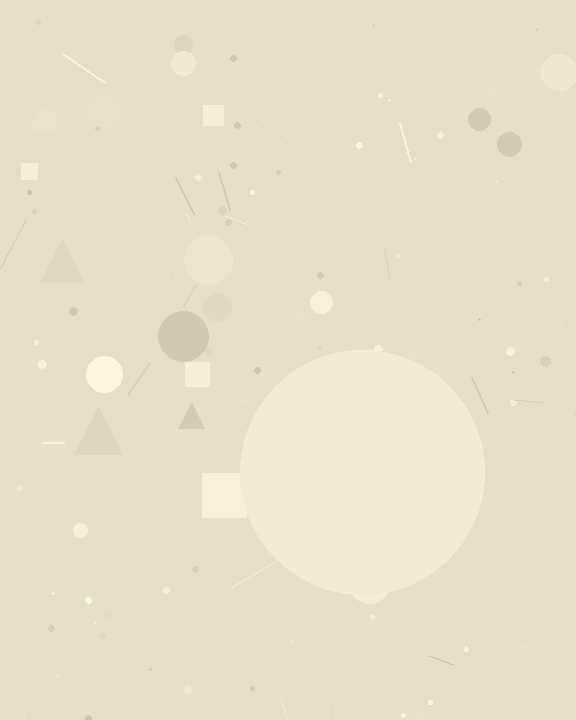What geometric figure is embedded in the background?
A circle is embedded in the background.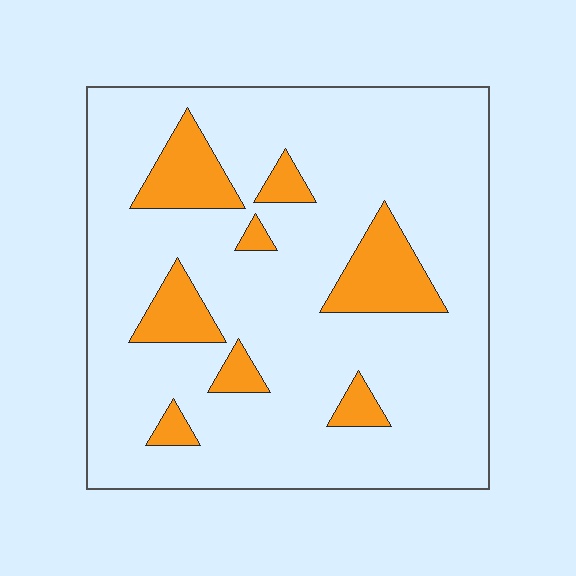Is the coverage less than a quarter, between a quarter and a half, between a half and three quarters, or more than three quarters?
Less than a quarter.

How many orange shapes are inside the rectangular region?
8.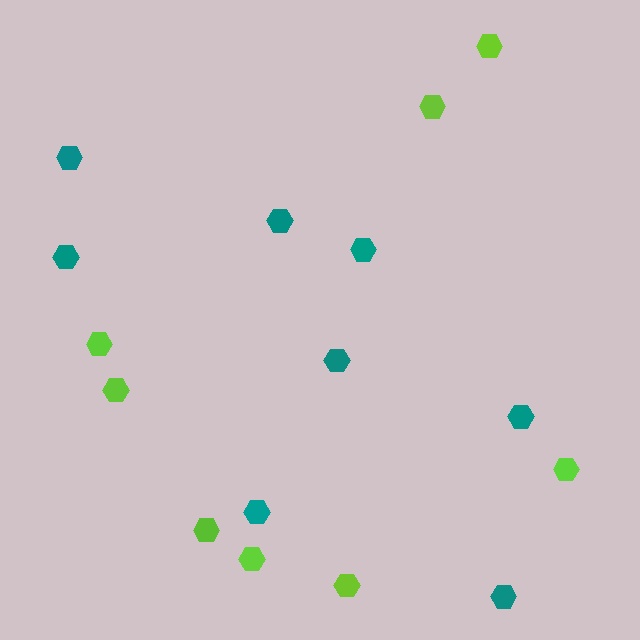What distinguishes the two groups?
There are 2 groups: one group of teal hexagons (8) and one group of lime hexagons (8).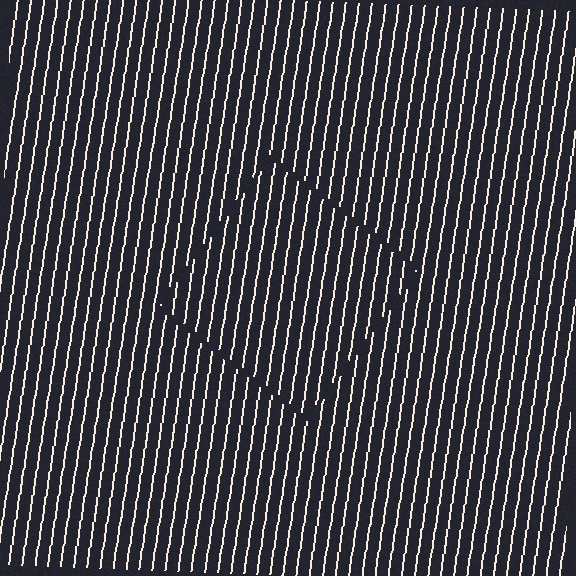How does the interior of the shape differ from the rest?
The interior of the shape contains the same grating, shifted by half a period — the contour is defined by the phase discontinuity where line-ends from the inner and outer gratings abut.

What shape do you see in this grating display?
An illusory square. The interior of the shape contains the same grating, shifted by half a period — the contour is defined by the phase discontinuity where line-ends from the inner and outer gratings abut.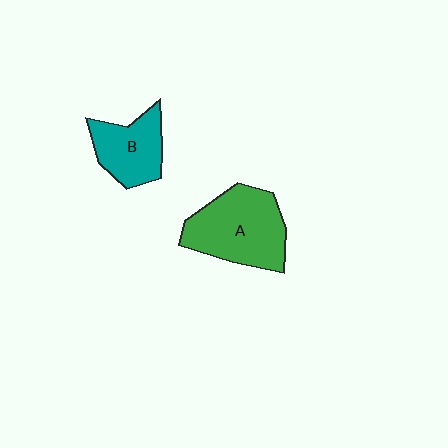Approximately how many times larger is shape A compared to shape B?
Approximately 1.5 times.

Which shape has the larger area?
Shape A (green).